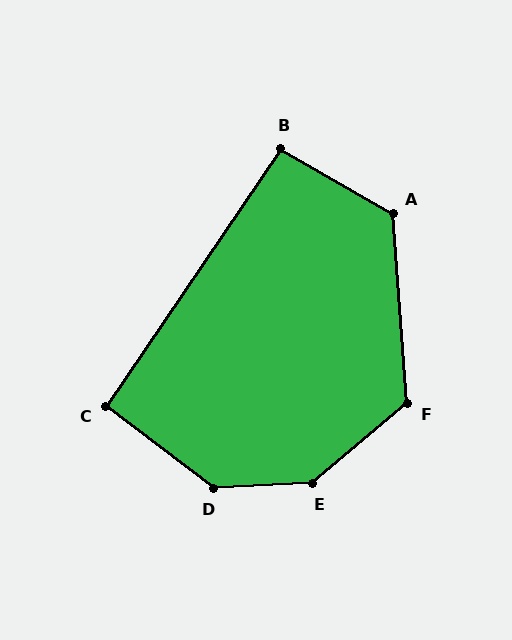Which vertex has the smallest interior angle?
C, at approximately 93 degrees.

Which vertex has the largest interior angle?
E, at approximately 142 degrees.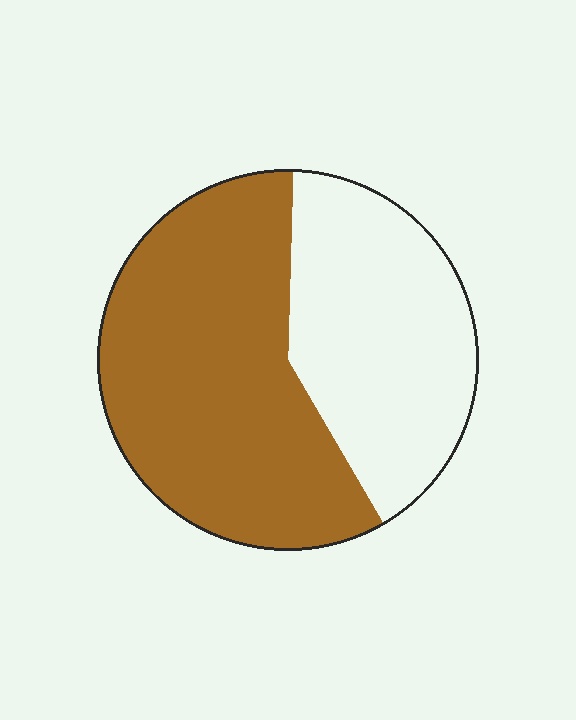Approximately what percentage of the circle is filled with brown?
Approximately 60%.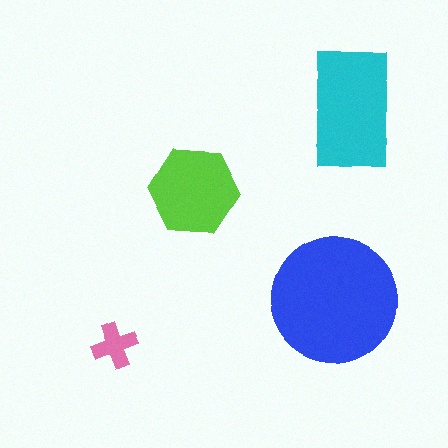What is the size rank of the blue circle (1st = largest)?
1st.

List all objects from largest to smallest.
The blue circle, the cyan rectangle, the lime hexagon, the pink cross.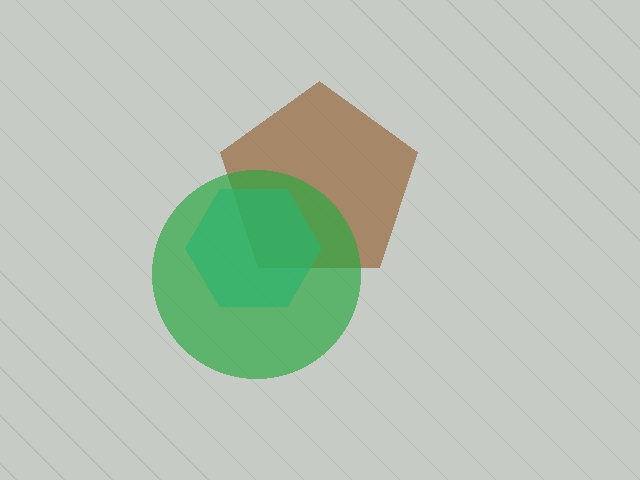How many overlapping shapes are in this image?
There are 3 overlapping shapes in the image.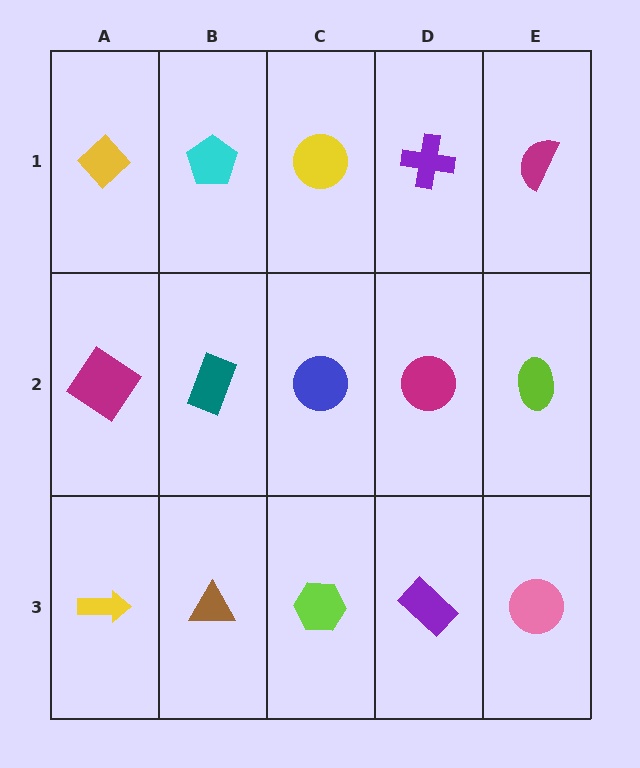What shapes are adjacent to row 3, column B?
A teal rectangle (row 2, column B), a yellow arrow (row 3, column A), a lime hexagon (row 3, column C).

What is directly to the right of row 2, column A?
A teal rectangle.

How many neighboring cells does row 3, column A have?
2.